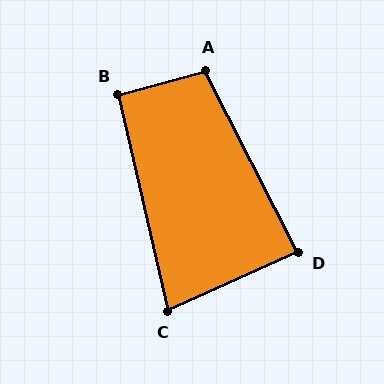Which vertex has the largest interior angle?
A, at approximately 102 degrees.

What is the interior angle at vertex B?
Approximately 93 degrees (approximately right).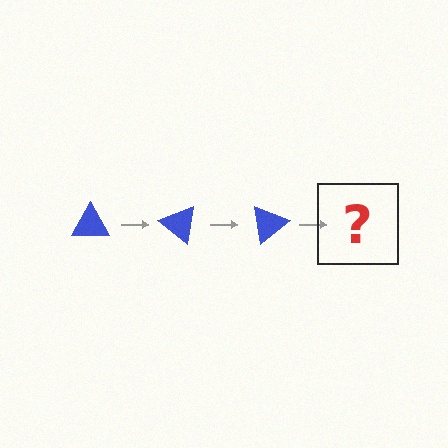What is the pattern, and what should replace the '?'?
The pattern is that the triangle rotates 40 degrees each step. The '?' should be a blue triangle rotated 120 degrees.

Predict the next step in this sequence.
The next step is a blue triangle rotated 120 degrees.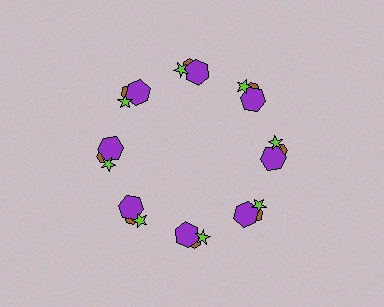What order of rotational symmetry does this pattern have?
This pattern has 8-fold rotational symmetry.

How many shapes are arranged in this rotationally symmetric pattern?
There are 24 shapes, arranged in 8 groups of 3.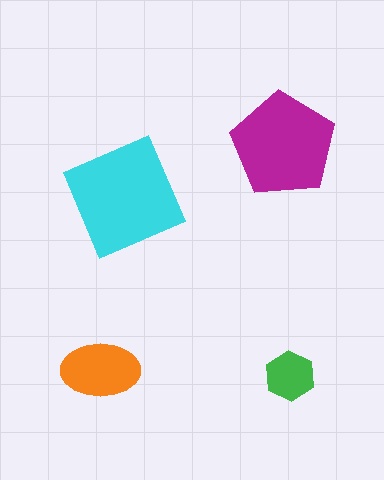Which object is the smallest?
The green hexagon.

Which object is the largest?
The cyan square.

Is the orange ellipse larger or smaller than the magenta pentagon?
Smaller.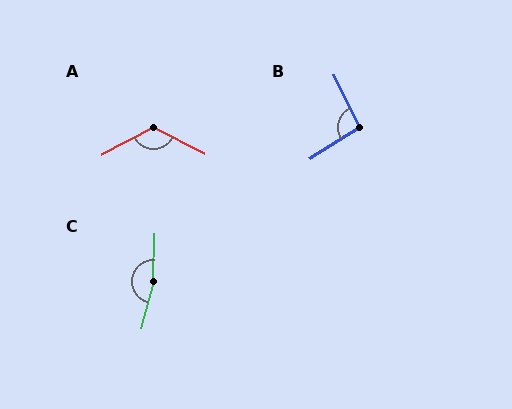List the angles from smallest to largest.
B (96°), A (125°), C (167°).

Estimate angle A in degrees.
Approximately 125 degrees.